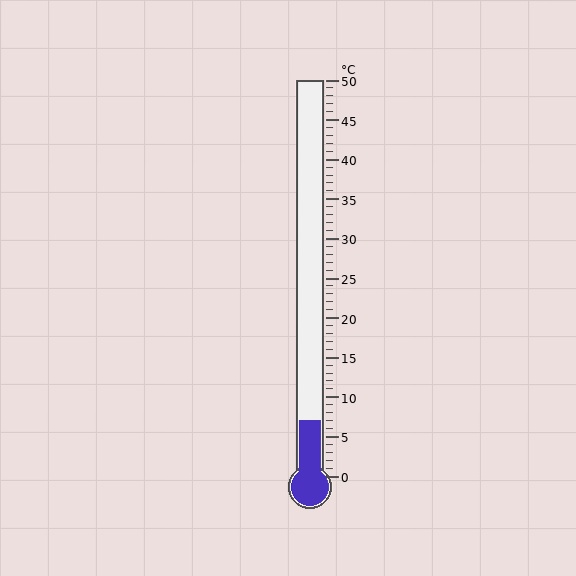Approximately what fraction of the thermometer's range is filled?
The thermometer is filled to approximately 15% of its range.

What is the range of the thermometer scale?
The thermometer scale ranges from 0°C to 50°C.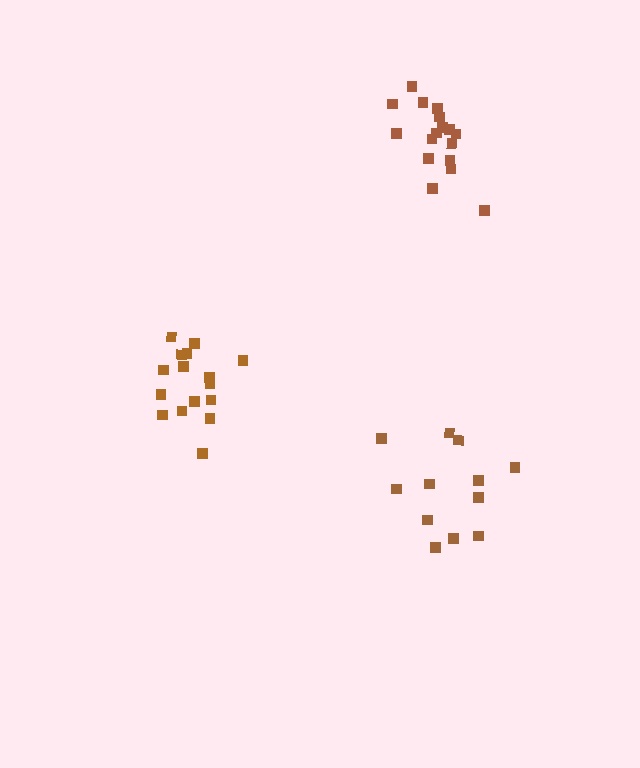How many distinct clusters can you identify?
There are 3 distinct clusters.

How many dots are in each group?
Group 1: 16 dots, Group 2: 12 dots, Group 3: 17 dots (45 total).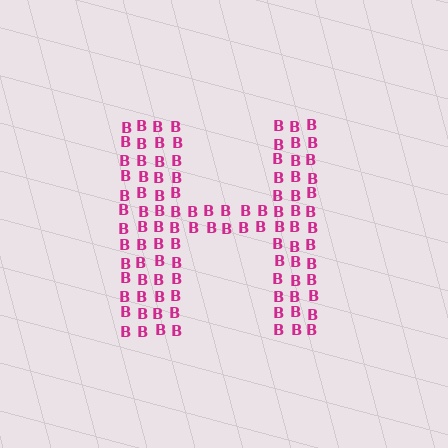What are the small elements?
The small elements are letter B's.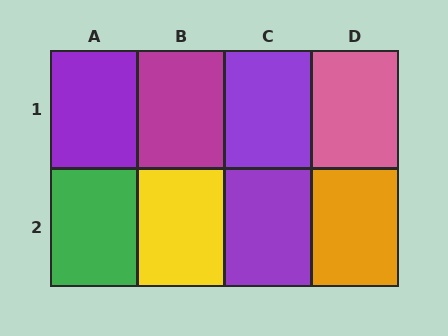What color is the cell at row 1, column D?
Pink.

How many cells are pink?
1 cell is pink.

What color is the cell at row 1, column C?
Purple.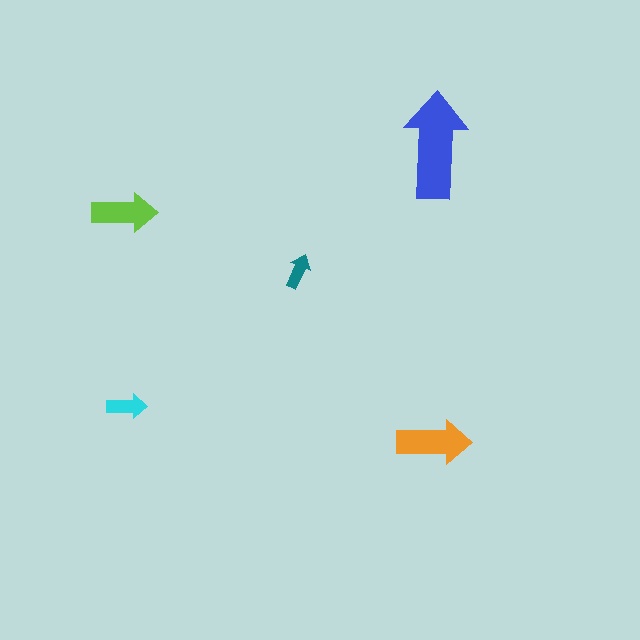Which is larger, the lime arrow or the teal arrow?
The lime one.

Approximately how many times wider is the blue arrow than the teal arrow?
About 3 times wider.